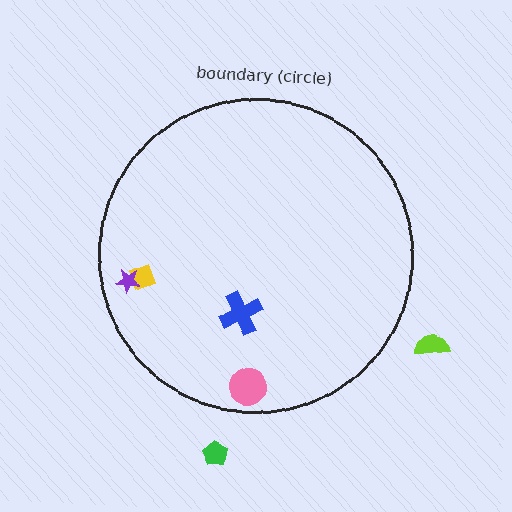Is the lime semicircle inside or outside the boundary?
Outside.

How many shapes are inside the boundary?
4 inside, 2 outside.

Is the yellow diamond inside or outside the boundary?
Inside.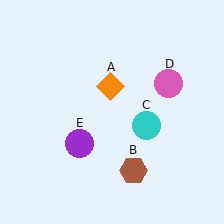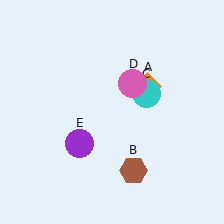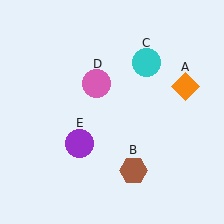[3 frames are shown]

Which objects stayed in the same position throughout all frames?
Brown hexagon (object B) and purple circle (object E) remained stationary.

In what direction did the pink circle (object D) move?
The pink circle (object D) moved left.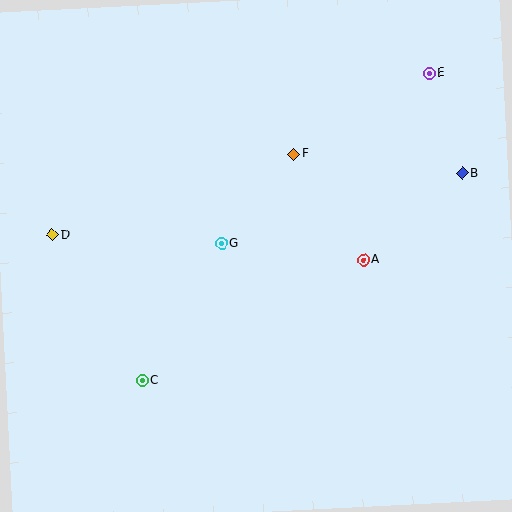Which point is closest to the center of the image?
Point G at (221, 243) is closest to the center.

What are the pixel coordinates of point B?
Point B is at (462, 173).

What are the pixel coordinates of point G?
Point G is at (221, 243).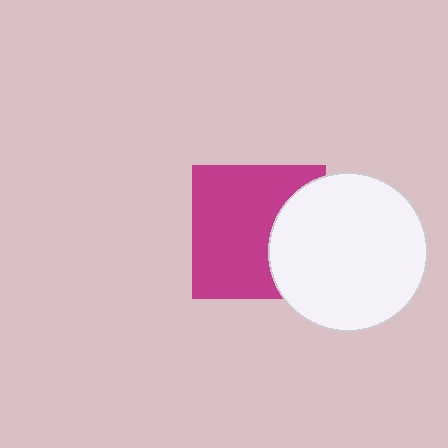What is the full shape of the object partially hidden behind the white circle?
The partially hidden object is a magenta square.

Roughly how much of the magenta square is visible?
Most of it is visible (roughly 68%).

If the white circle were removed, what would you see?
You would see the complete magenta square.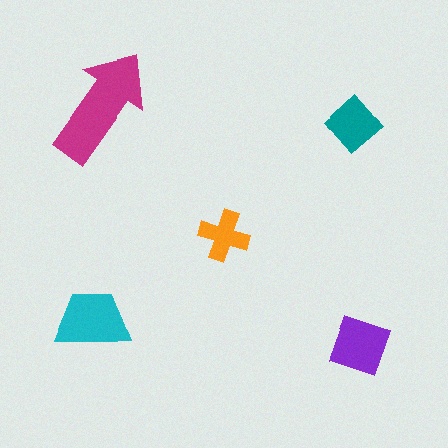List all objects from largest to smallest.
The magenta arrow, the cyan trapezoid, the purple diamond, the teal diamond, the orange cross.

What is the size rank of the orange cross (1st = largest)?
5th.